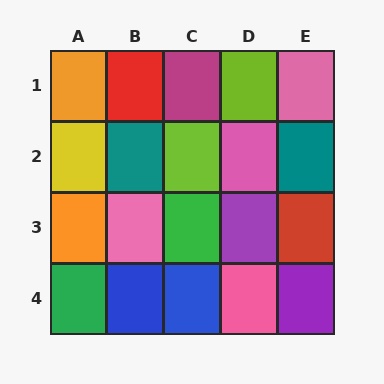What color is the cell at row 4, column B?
Blue.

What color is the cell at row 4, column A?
Green.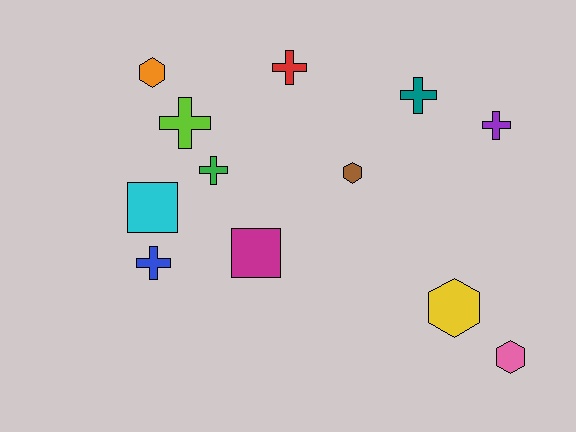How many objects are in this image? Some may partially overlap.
There are 12 objects.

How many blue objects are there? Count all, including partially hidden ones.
There is 1 blue object.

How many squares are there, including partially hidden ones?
There are 2 squares.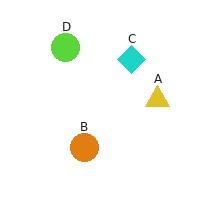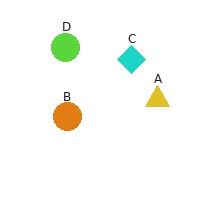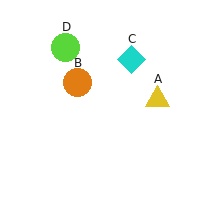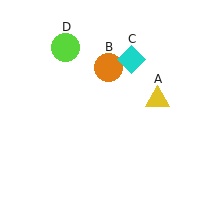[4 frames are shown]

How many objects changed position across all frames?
1 object changed position: orange circle (object B).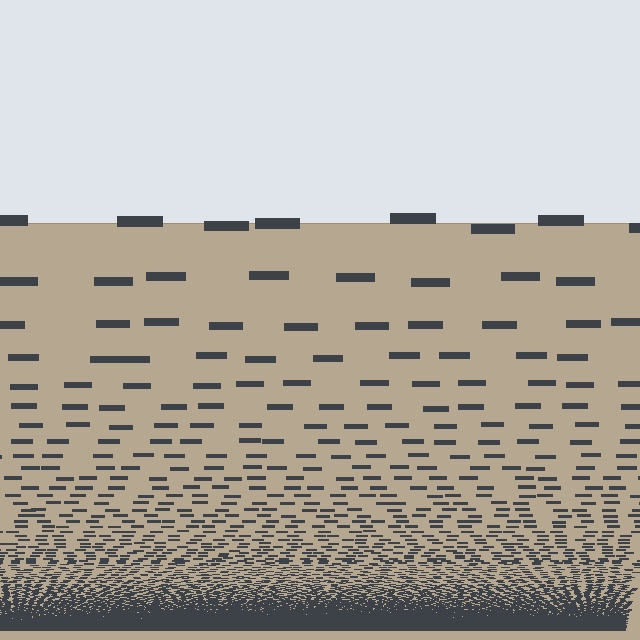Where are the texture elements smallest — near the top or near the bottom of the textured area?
Near the bottom.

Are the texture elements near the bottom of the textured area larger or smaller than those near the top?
Smaller. The gradient is inverted — elements near the bottom are smaller and denser.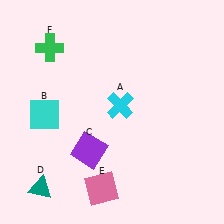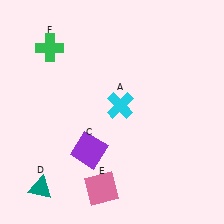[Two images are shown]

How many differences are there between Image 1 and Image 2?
There is 1 difference between the two images.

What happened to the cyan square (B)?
The cyan square (B) was removed in Image 2. It was in the bottom-left area of Image 1.